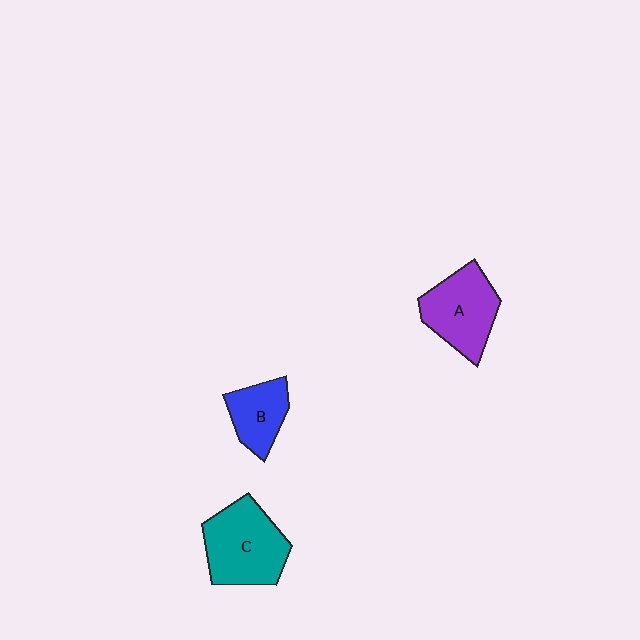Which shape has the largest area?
Shape C (teal).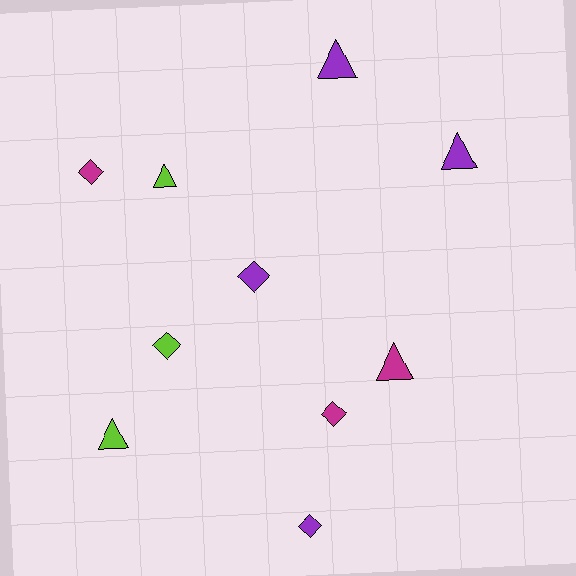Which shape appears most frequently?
Triangle, with 5 objects.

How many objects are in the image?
There are 10 objects.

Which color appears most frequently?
Purple, with 4 objects.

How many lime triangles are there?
There are 2 lime triangles.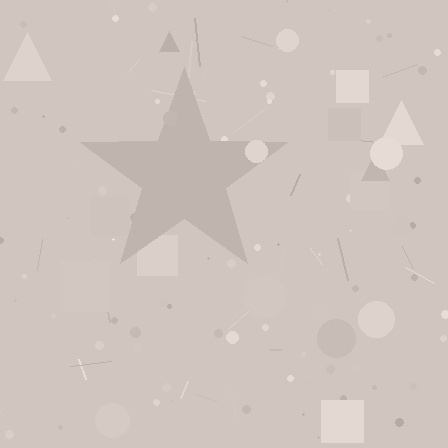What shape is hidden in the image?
A star is hidden in the image.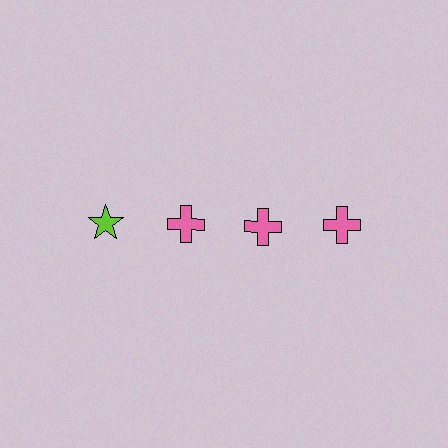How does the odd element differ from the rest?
It differs in both color (lime instead of pink) and shape (star instead of cross).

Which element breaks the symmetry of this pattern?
The lime star in the top row, leftmost column breaks the symmetry. All other shapes are pink crosses.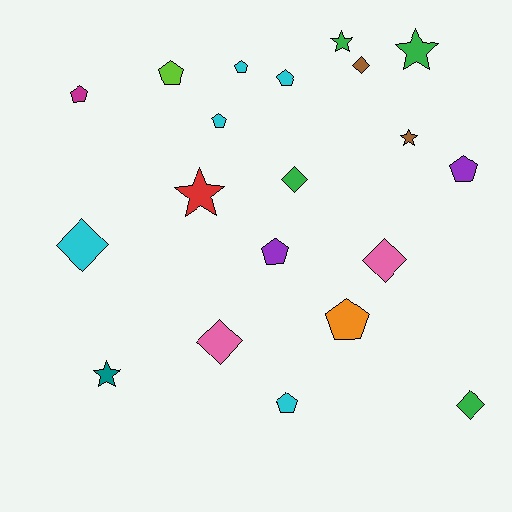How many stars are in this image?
There are 5 stars.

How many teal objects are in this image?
There is 1 teal object.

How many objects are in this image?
There are 20 objects.